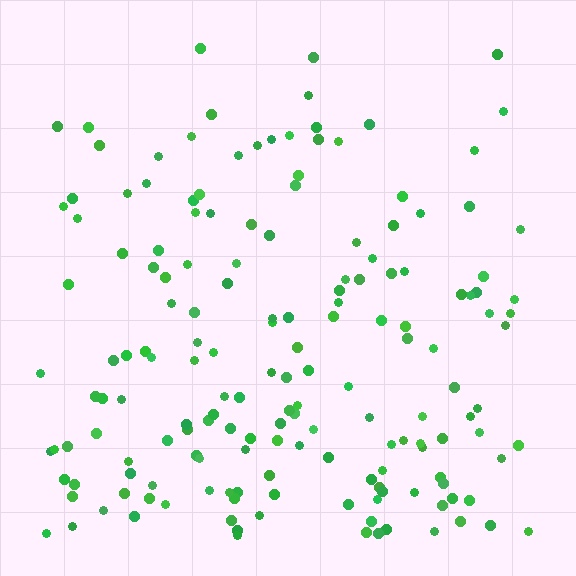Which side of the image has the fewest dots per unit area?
The top.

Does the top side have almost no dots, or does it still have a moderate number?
Still a moderate number, just noticeably fewer than the bottom.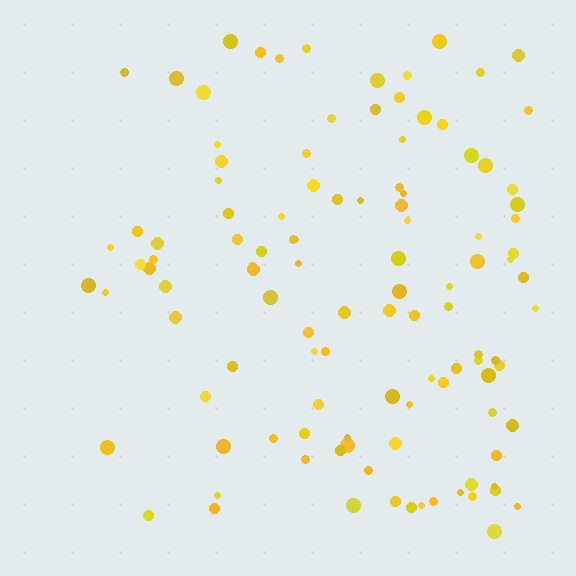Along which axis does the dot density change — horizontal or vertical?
Horizontal.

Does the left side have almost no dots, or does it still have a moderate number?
Still a moderate number, just noticeably fewer than the right.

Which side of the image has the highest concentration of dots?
The right.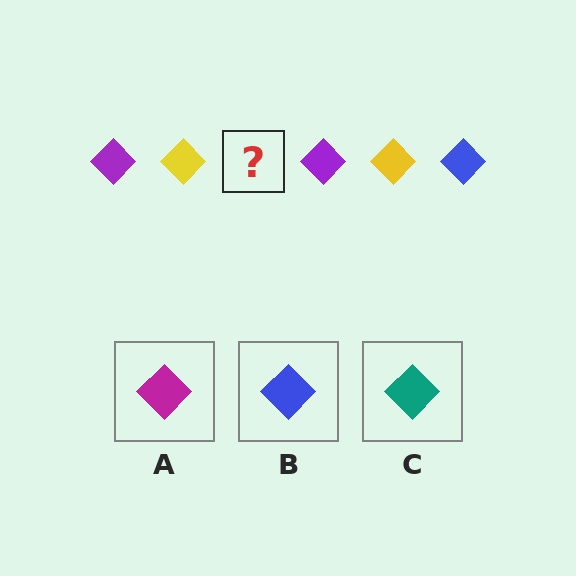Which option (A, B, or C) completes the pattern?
B.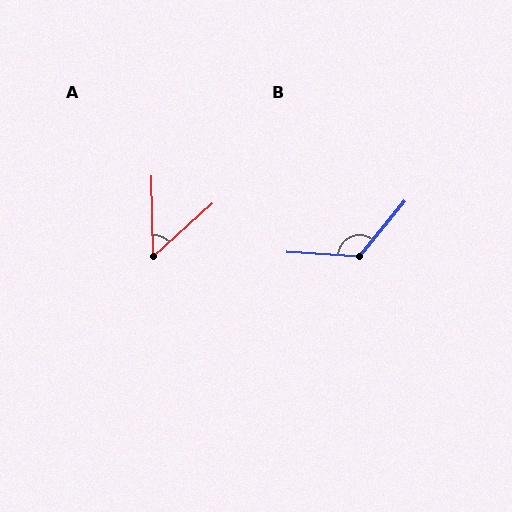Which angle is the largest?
B, at approximately 126 degrees.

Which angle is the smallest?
A, at approximately 49 degrees.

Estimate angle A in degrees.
Approximately 49 degrees.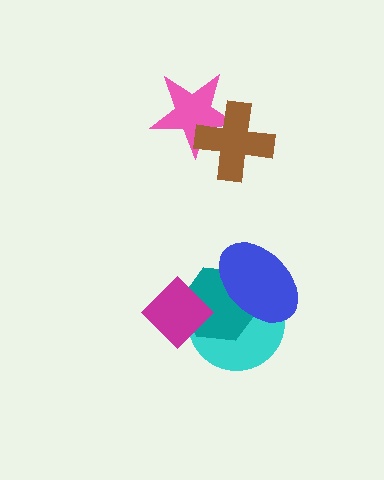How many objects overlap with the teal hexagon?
3 objects overlap with the teal hexagon.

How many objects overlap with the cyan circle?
3 objects overlap with the cyan circle.